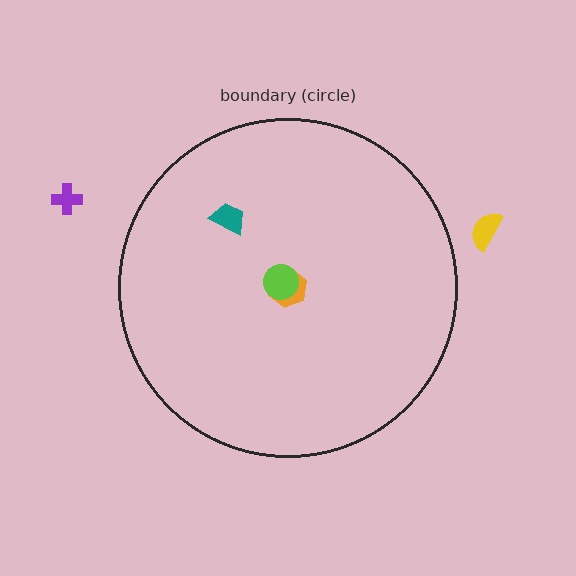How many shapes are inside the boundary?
3 inside, 2 outside.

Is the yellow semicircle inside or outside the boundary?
Outside.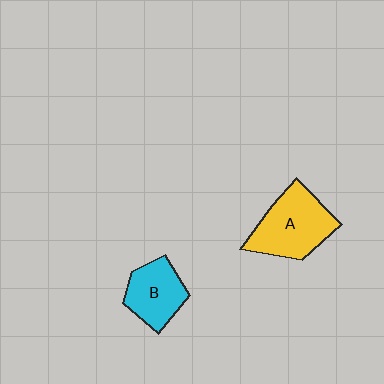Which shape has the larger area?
Shape A (yellow).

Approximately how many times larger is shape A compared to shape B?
Approximately 1.4 times.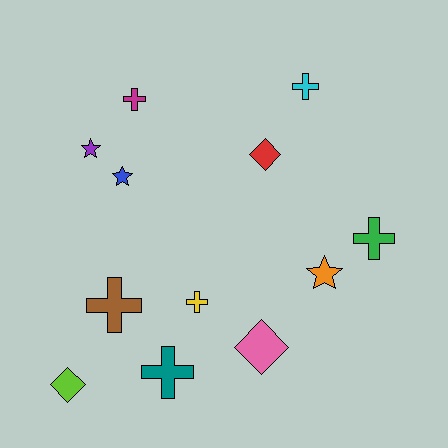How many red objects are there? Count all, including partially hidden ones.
There is 1 red object.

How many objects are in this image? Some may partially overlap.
There are 12 objects.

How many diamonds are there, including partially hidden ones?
There are 3 diamonds.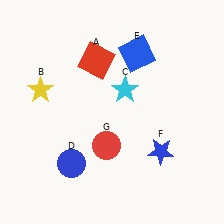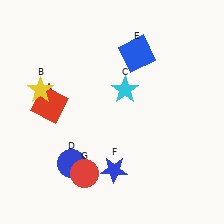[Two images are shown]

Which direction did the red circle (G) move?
The red circle (G) moved down.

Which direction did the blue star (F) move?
The blue star (F) moved left.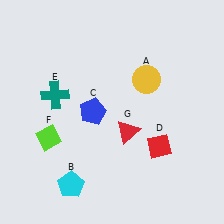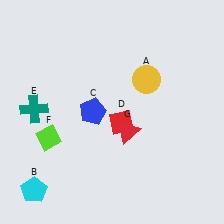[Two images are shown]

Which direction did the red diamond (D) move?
The red diamond (D) moved left.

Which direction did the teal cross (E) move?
The teal cross (E) moved left.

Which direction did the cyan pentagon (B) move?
The cyan pentagon (B) moved left.